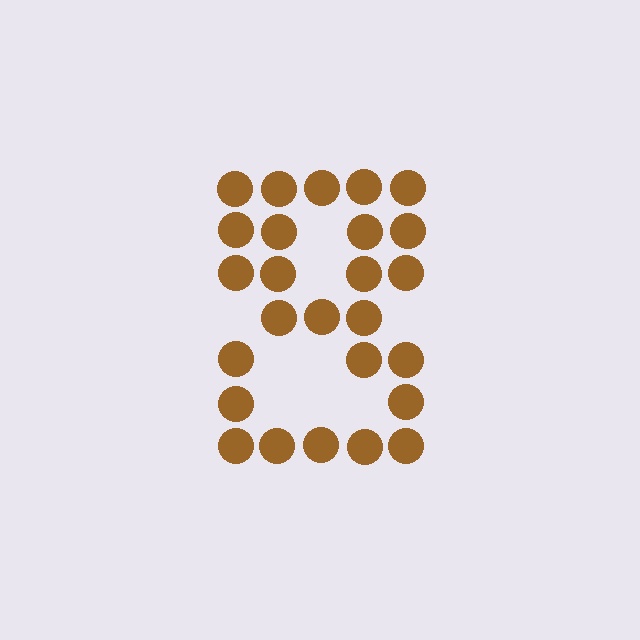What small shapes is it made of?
It is made of small circles.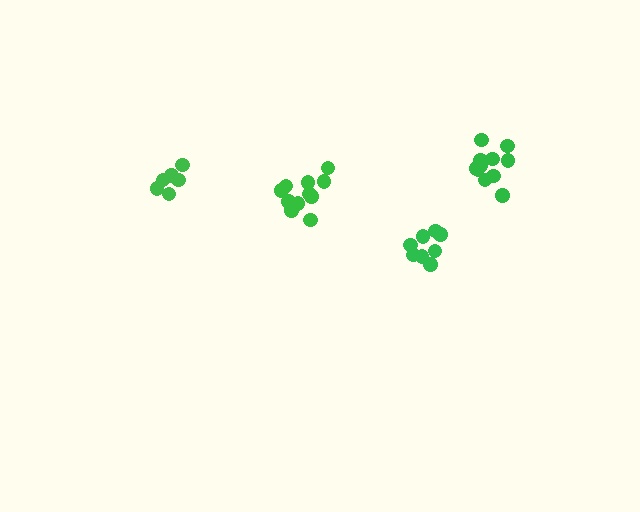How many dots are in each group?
Group 1: 8 dots, Group 2: 11 dots, Group 3: 11 dots, Group 4: 6 dots (36 total).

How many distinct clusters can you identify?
There are 4 distinct clusters.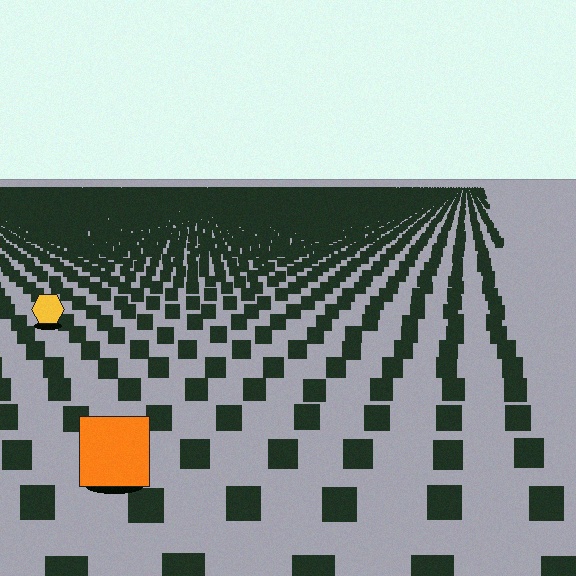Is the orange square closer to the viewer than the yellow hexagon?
Yes. The orange square is closer — you can tell from the texture gradient: the ground texture is coarser near it.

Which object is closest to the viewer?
The orange square is closest. The texture marks near it are larger and more spread out.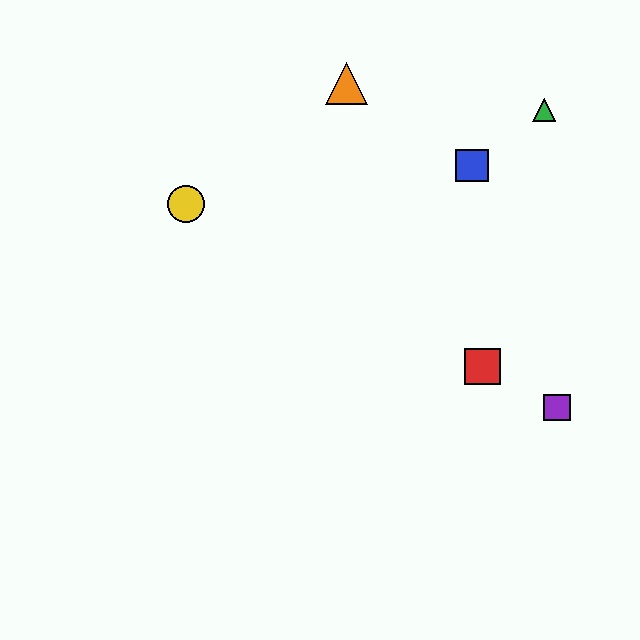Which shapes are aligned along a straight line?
The red square, the yellow circle, the purple square are aligned along a straight line.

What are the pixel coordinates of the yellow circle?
The yellow circle is at (186, 204).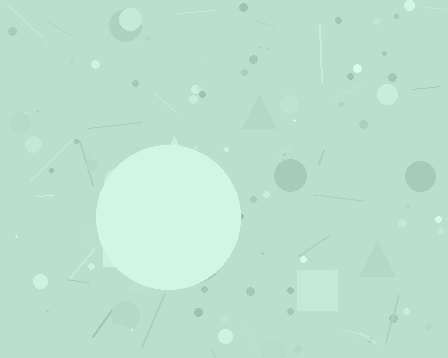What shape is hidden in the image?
A circle is hidden in the image.